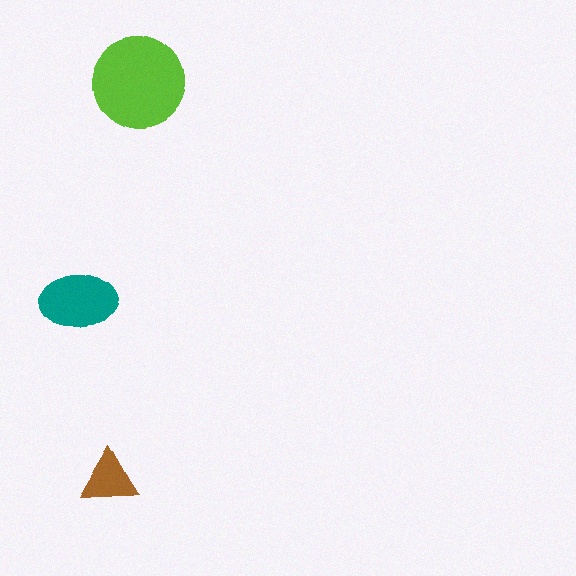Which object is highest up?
The lime circle is topmost.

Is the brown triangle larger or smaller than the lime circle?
Smaller.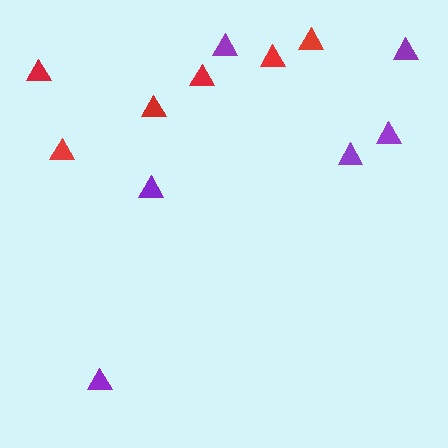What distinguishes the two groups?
There are 2 groups: one group of purple triangles (6) and one group of red triangles (6).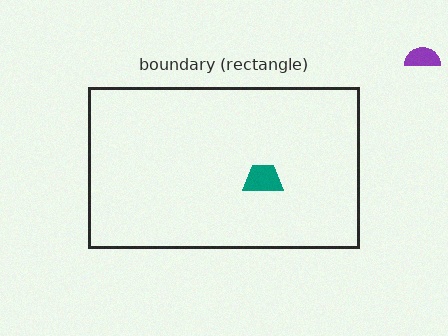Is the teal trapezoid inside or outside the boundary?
Inside.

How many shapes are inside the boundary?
1 inside, 1 outside.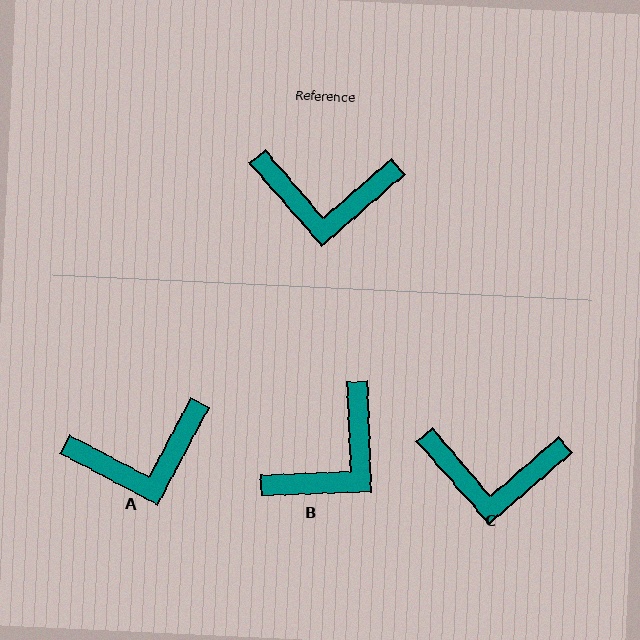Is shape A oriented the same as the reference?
No, it is off by about 21 degrees.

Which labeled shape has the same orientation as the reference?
C.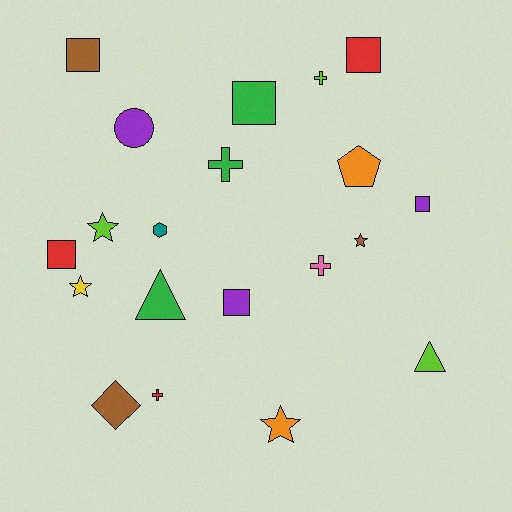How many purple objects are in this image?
There are 3 purple objects.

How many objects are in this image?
There are 20 objects.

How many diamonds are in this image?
There is 1 diamond.